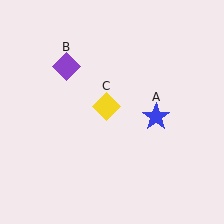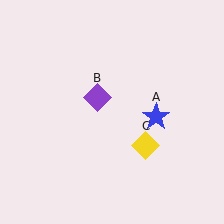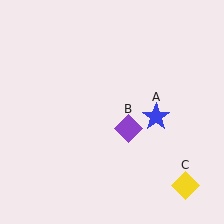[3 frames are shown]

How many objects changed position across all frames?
2 objects changed position: purple diamond (object B), yellow diamond (object C).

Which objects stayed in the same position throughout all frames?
Blue star (object A) remained stationary.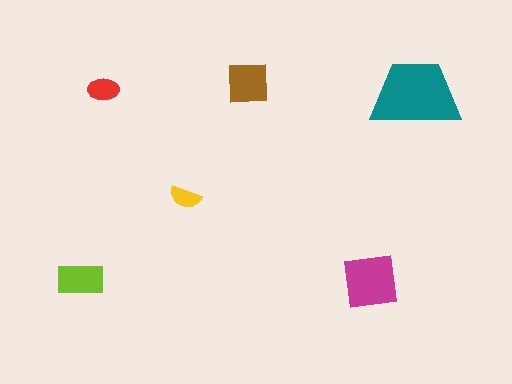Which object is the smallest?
The yellow semicircle.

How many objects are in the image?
There are 6 objects in the image.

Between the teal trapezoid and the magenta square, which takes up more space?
The teal trapezoid.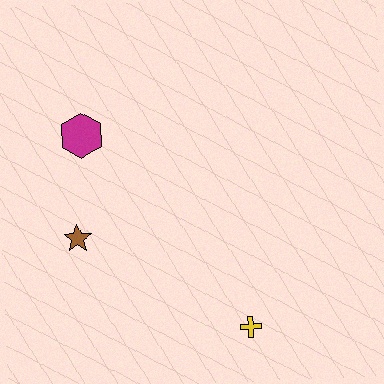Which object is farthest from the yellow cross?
The magenta hexagon is farthest from the yellow cross.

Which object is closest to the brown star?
The magenta hexagon is closest to the brown star.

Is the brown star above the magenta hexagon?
No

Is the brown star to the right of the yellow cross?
No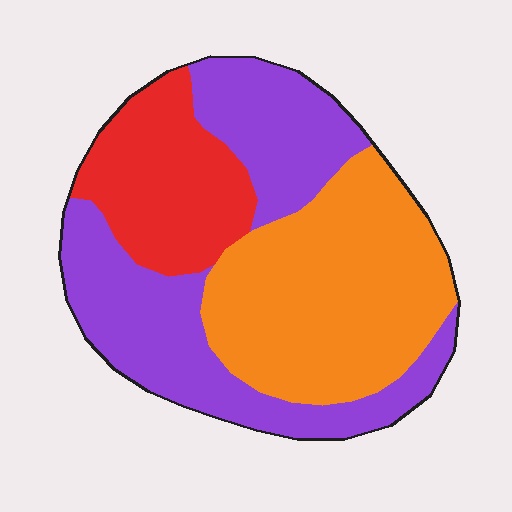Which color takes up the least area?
Red, at roughly 20%.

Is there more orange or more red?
Orange.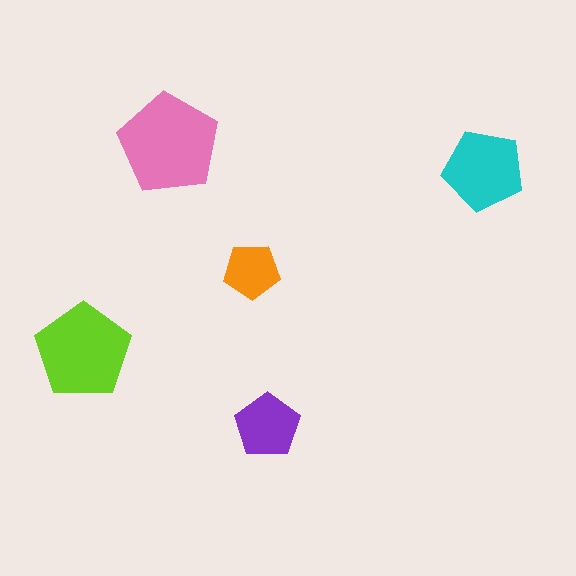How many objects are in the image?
There are 5 objects in the image.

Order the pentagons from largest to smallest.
the pink one, the lime one, the cyan one, the purple one, the orange one.